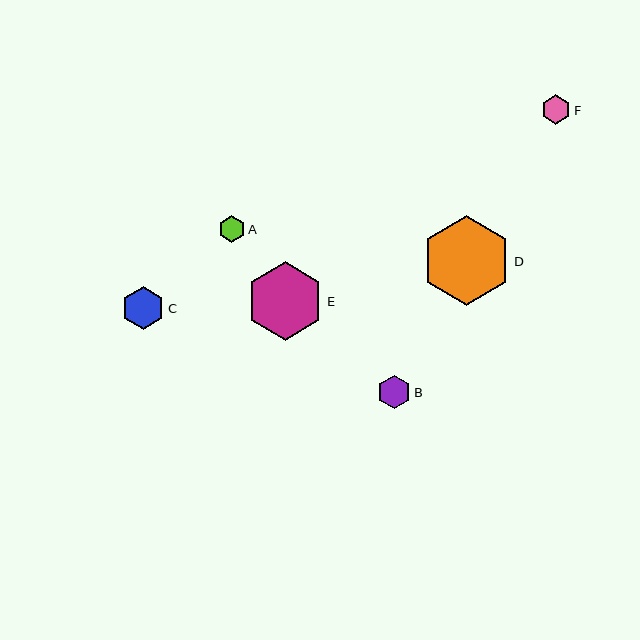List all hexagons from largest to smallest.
From largest to smallest: D, E, C, B, F, A.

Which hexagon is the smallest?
Hexagon A is the smallest with a size of approximately 27 pixels.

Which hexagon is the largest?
Hexagon D is the largest with a size of approximately 89 pixels.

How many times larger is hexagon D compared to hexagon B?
Hexagon D is approximately 2.7 times the size of hexagon B.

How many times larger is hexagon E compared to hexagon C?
Hexagon E is approximately 1.8 times the size of hexagon C.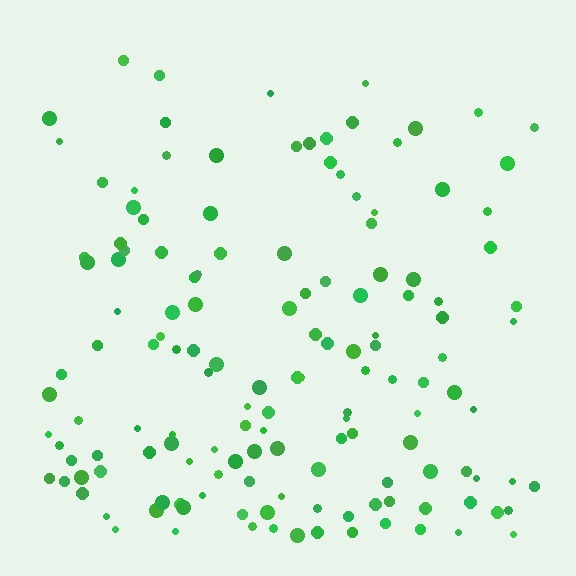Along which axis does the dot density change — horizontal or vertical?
Vertical.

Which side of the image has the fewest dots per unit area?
The top.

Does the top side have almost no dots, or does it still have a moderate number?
Still a moderate number, just noticeably fewer than the bottom.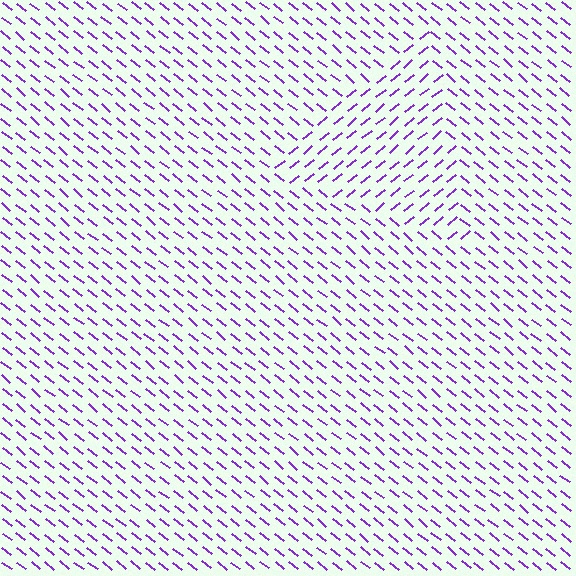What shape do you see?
I see a triangle.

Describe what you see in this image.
The image is filled with small purple line segments. A triangle region in the image has lines oriented differently from the surrounding lines, creating a visible texture boundary.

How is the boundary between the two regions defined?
The boundary is defined purely by a change in line orientation (approximately 77 degrees difference). All lines are the same color and thickness.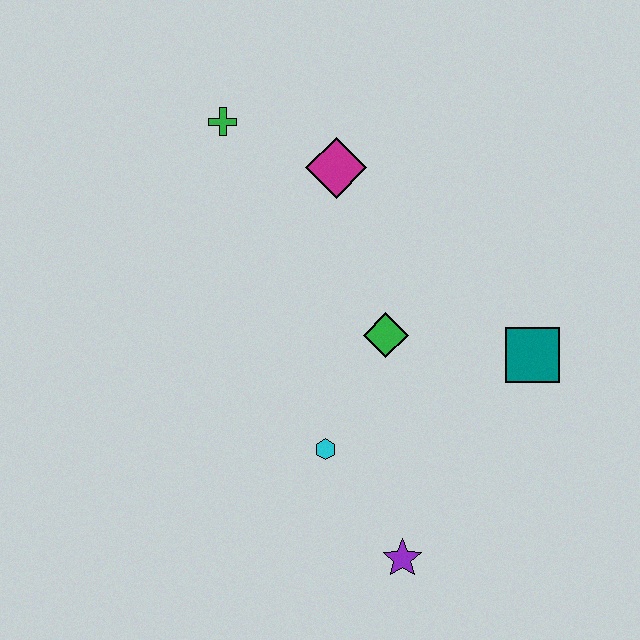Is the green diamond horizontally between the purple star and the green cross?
Yes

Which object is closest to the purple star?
The cyan hexagon is closest to the purple star.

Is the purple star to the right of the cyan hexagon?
Yes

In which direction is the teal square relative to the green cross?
The teal square is to the right of the green cross.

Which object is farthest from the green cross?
The purple star is farthest from the green cross.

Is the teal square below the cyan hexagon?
No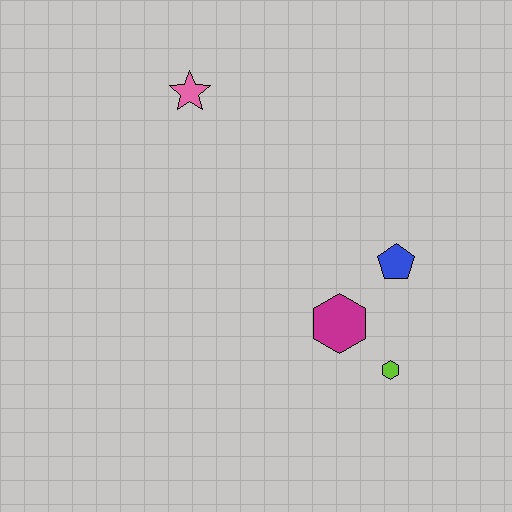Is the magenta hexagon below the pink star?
Yes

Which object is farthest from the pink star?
The lime hexagon is farthest from the pink star.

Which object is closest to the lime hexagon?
The magenta hexagon is closest to the lime hexagon.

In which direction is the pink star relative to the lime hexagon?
The pink star is above the lime hexagon.